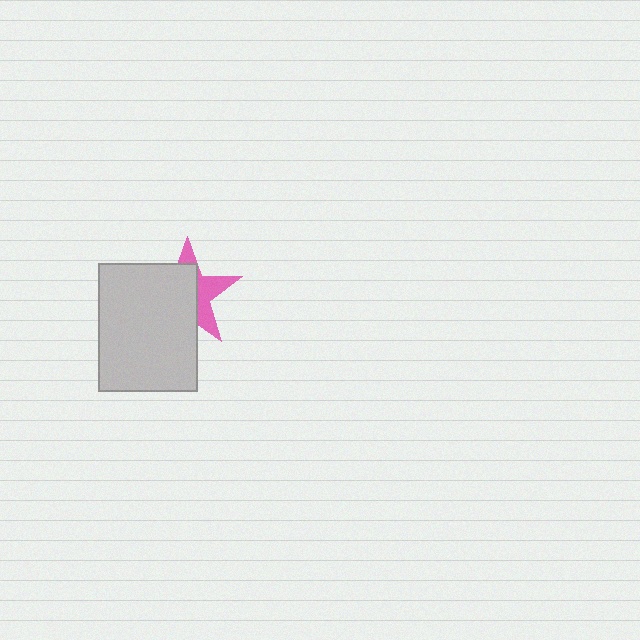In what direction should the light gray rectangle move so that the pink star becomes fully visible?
The light gray rectangle should move toward the lower-left. That is the shortest direction to clear the overlap and leave the pink star fully visible.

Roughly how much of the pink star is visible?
A small part of it is visible (roughly 39%).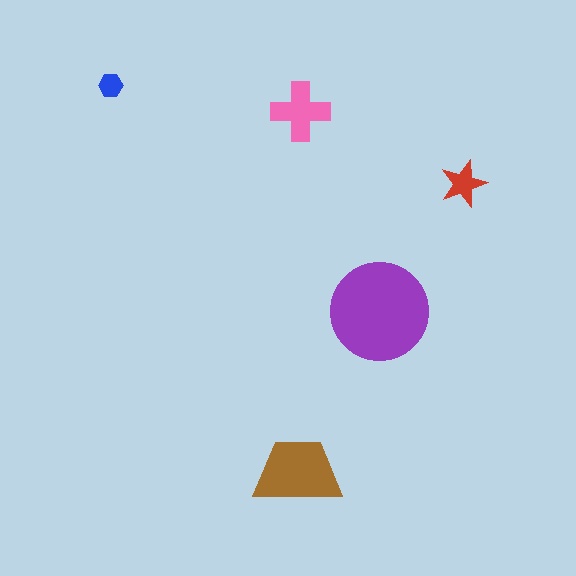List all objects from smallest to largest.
The blue hexagon, the red star, the pink cross, the brown trapezoid, the purple circle.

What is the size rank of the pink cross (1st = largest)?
3rd.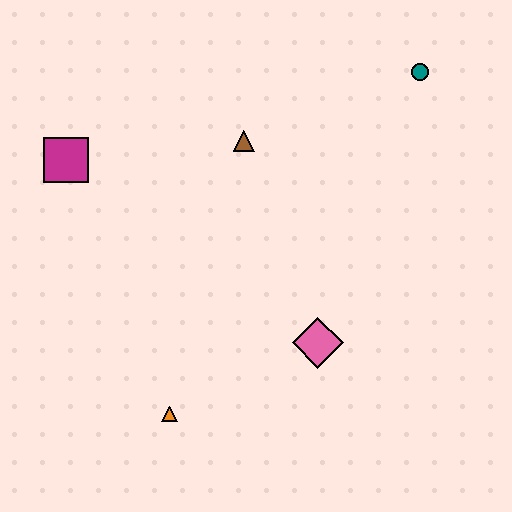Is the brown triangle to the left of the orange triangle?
No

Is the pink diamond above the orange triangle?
Yes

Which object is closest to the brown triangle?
The magenta square is closest to the brown triangle.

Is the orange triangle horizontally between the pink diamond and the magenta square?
Yes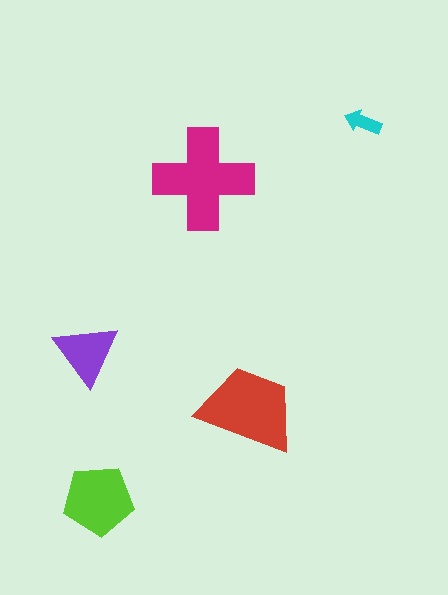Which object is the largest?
The magenta cross.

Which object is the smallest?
The cyan arrow.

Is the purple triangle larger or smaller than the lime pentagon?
Smaller.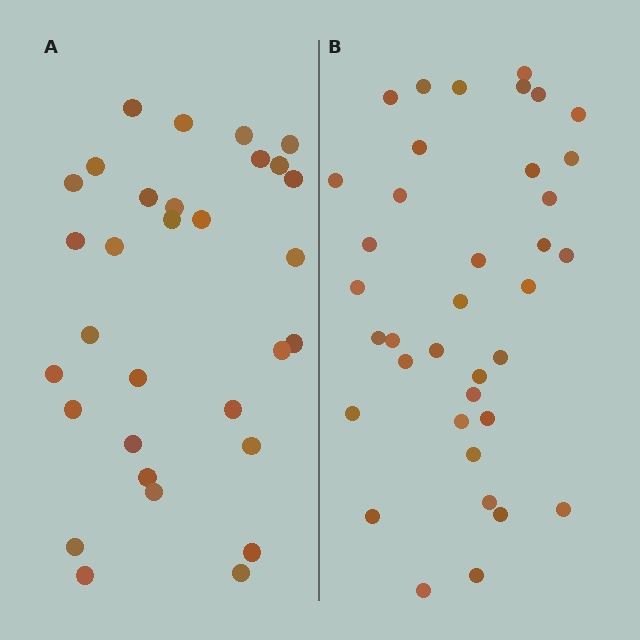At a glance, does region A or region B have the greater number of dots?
Region B (the right region) has more dots.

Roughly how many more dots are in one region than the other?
Region B has about 6 more dots than region A.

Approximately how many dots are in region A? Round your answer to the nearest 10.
About 30 dots. (The exact count is 31, which rounds to 30.)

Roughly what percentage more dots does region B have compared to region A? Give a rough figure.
About 20% more.